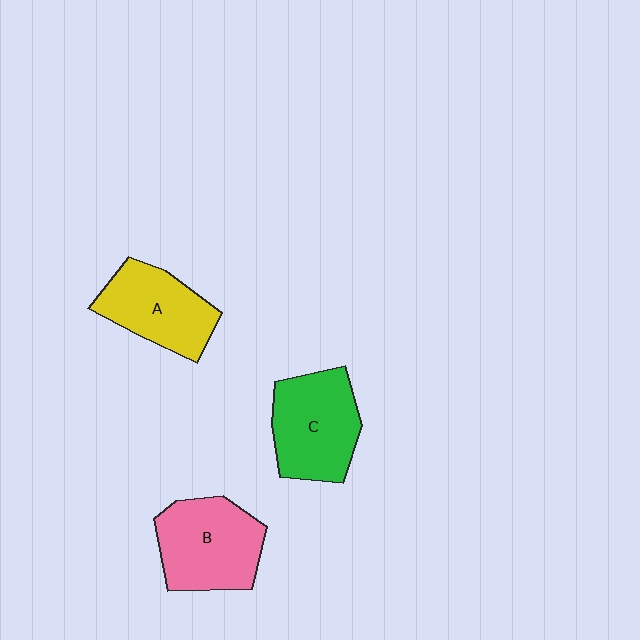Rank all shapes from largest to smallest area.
From largest to smallest: B (pink), C (green), A (yellow).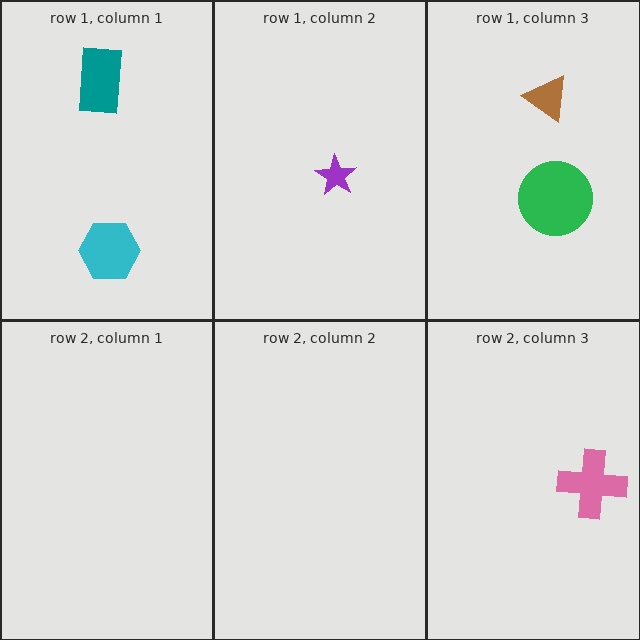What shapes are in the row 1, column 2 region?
The purple star.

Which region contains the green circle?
The row 1, column 3 region.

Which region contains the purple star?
The row 1, column 2 region.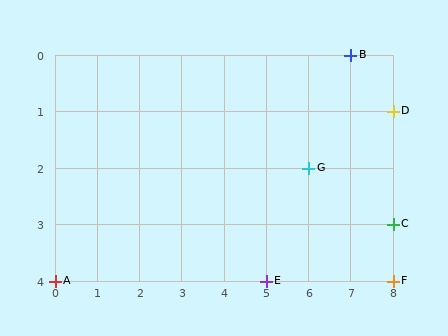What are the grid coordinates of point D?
Point D is at grid coordinates (8, 1).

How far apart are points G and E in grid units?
Points G and E are 1 column and 2 rows apart (about 2.2 grid units diagonally).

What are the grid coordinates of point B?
Point B is at grid coordinates (7, 0).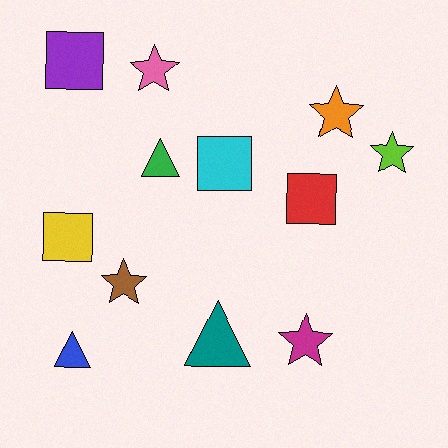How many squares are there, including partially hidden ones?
There are 4 squares.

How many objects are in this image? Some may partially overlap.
There are 12 objects.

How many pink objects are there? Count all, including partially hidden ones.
There is 1 pink object.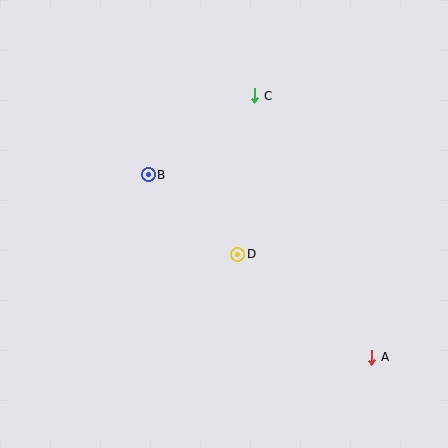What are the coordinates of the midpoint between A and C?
The midpoint between A and C is at (313, 227).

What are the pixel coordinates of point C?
Point C is at (255, 96).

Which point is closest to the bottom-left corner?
Point D is closest to the bottom-left corner.